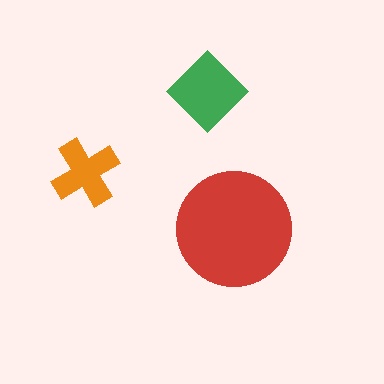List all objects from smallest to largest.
The orange cross, the green diamond, the red circle.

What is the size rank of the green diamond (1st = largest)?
2nd.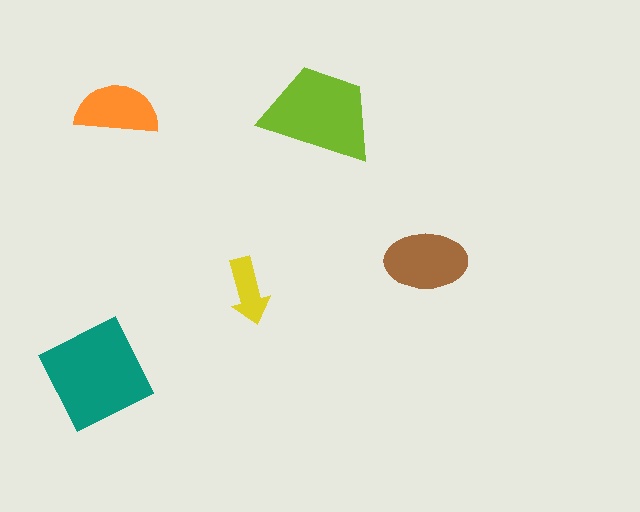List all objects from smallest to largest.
The yellow arrow, the orange semicircle, the brown ellipse, the lime trapezoid, the teal square.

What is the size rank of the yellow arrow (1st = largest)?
5th.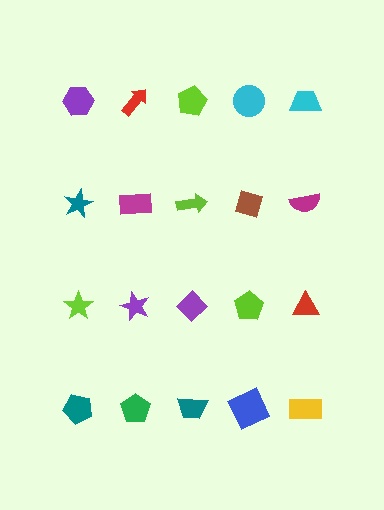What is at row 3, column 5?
A red triangle.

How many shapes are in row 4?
5 shapes.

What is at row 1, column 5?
A cyan trapezoid.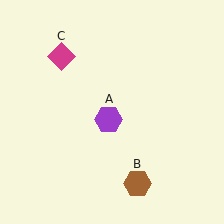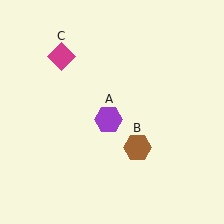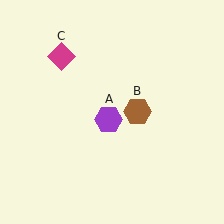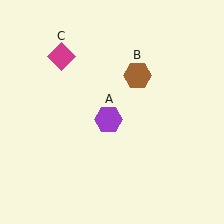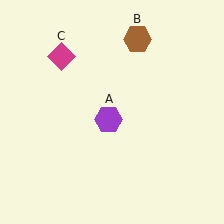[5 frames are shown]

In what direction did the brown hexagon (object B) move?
The brown hexagon (object B) moved up.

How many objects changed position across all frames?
1 object changed position: brown hexagon (object B).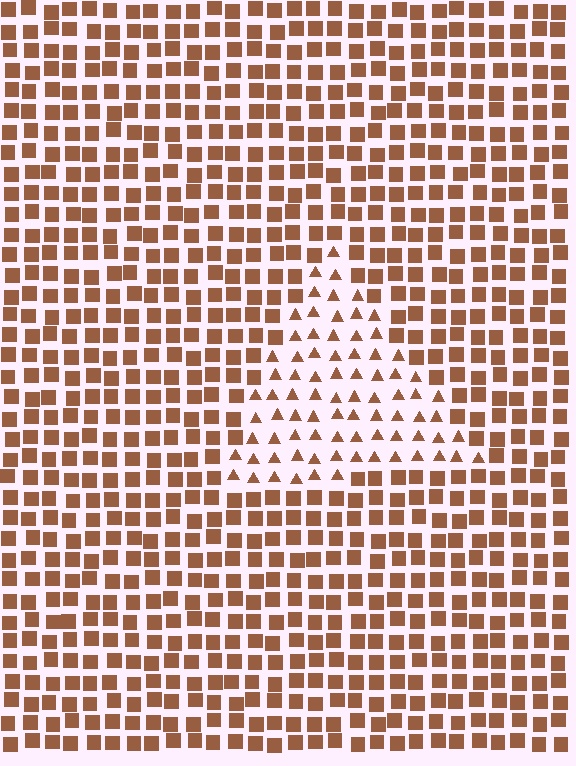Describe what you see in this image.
The image is filled with small brown elements arranged in a uniform grid. A triangle-shaped region contains triangles, while the surrounding area contains squares. The boundary is defined purely by the change in element shape.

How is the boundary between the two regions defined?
The boundary is defined by a change in element shape: triangles inside vs. squares outside. All elements share the same color and spacing.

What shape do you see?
I see a triangle.